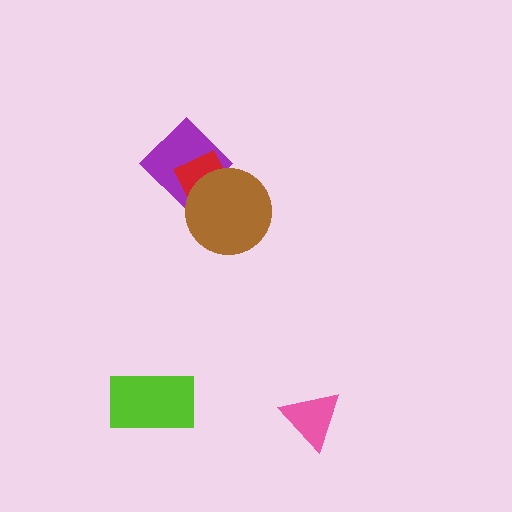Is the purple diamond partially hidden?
Yes, it is partially covered by another shape.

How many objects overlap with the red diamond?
2 objects overlap with the red diamond.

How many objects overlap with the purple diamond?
2 objects overlap with the purple diamond.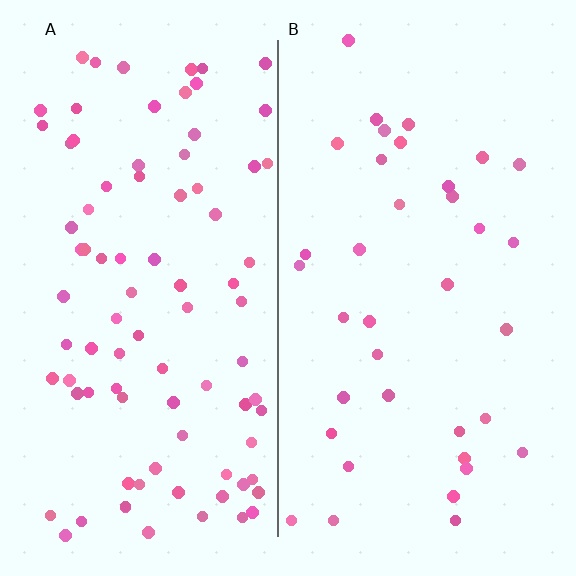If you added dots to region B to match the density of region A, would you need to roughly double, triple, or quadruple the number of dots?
Approximately double.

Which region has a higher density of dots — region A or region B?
A (the left).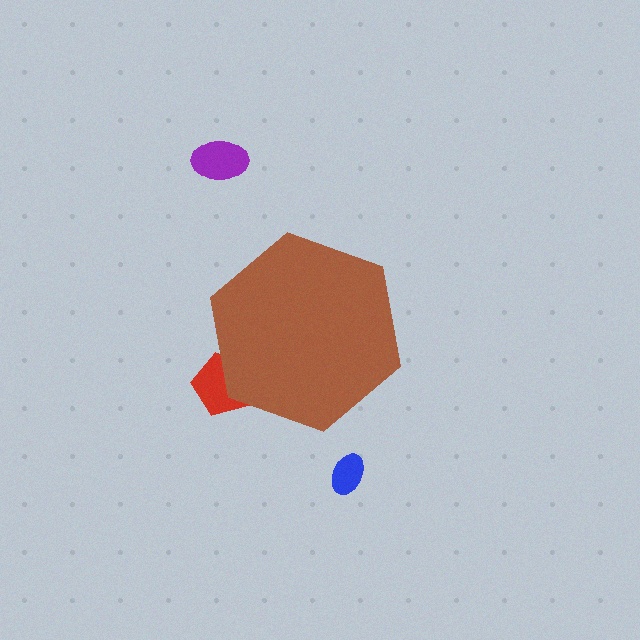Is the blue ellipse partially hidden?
No, the blue ellipse is fully visible.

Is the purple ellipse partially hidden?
No, the purple ellipse is fully visible.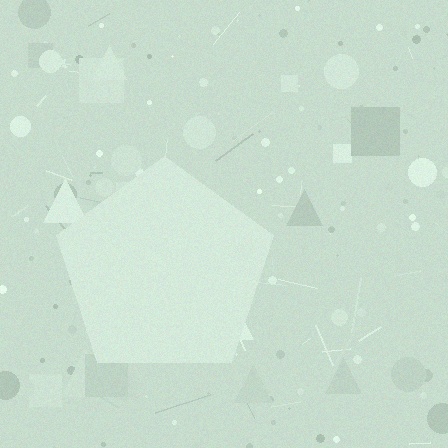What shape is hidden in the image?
A pentagon is hidden in the image.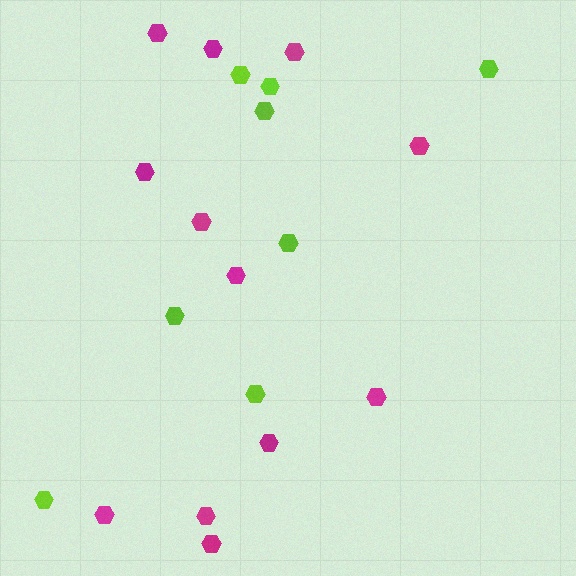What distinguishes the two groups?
There are 2 groups: one group of magenta hexagons (12) and one group of lime hexagons (8).